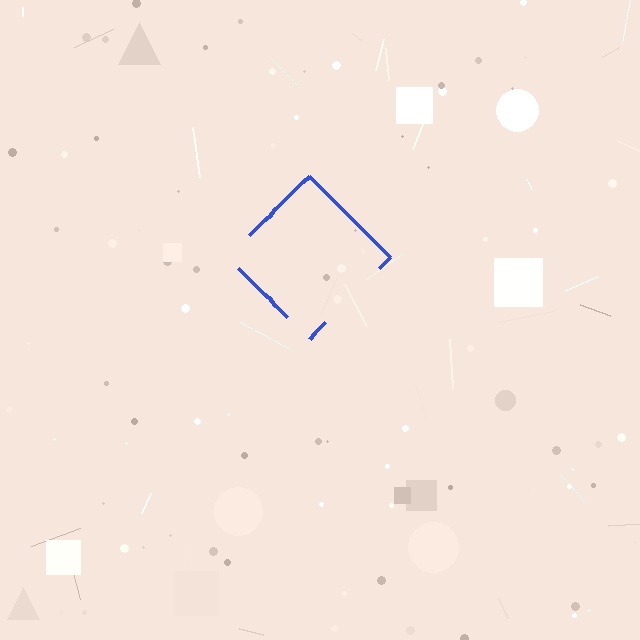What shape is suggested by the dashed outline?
The dashed outline suggests a diamond.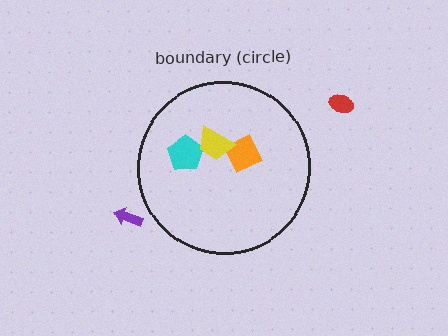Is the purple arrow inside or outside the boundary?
Outside.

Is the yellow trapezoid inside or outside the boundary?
Inside.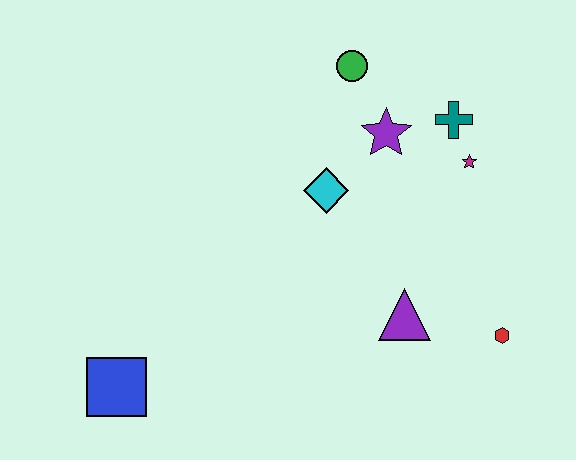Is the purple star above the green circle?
No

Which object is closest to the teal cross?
The magenta star is closest to the teal cross.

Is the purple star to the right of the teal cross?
No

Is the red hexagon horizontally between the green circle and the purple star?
No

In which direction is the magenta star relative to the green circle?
The magenta star is to the right of the green circle.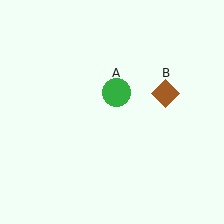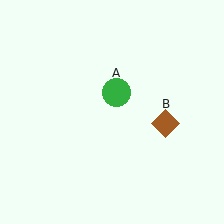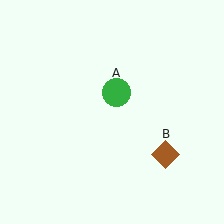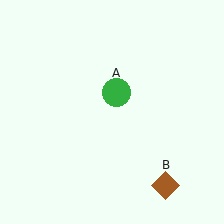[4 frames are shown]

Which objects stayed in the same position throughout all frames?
Green circle (object A) remained stationary.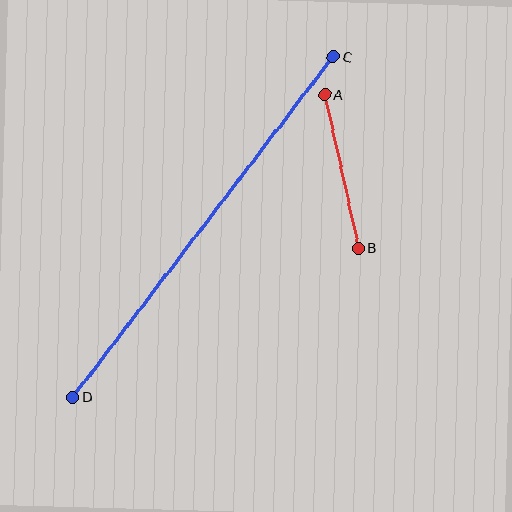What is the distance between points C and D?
The distance is approximately 428 pixels.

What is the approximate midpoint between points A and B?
The midpoint is at approximately (341, 171) pixels.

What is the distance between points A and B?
The distance is approximately 157 pixels.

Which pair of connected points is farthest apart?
Points C and D are farthest apart.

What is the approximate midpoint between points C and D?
The midpoint is at approximately (203, 227) pixels.